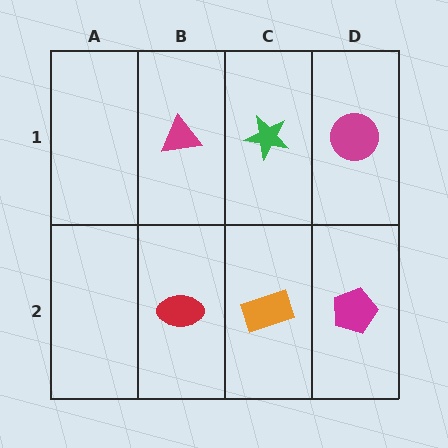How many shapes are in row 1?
3 shapes.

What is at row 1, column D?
A magenta circle.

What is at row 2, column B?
A red ellipse.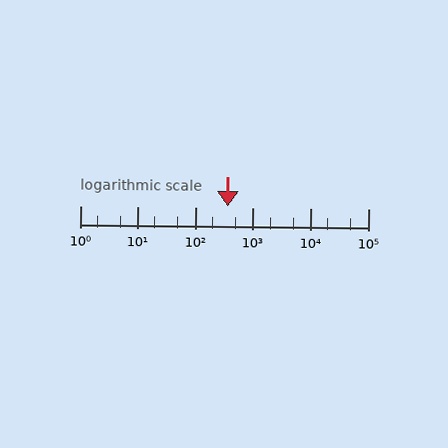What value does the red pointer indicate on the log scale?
The pointer indicates approximately 370.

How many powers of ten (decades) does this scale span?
The scale spans 5 decades, from 1 to 100000.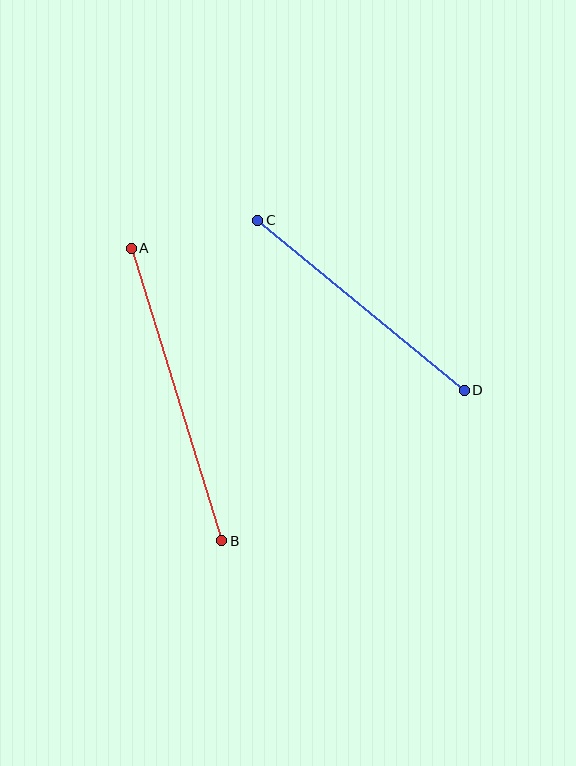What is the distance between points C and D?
The distance is approximately 268 pixels.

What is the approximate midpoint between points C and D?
The midpoint is at approximately (361, 305) pixels.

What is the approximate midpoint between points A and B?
The midpoint is at approximately (176, 395) pixels.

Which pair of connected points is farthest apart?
Points A and B are farthest apart.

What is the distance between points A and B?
The distance is approximately 306 pixels.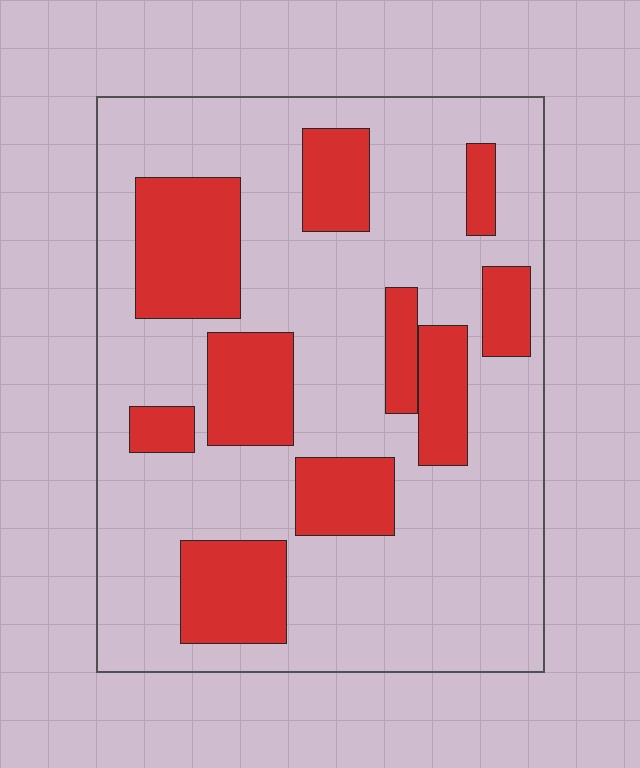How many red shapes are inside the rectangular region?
10.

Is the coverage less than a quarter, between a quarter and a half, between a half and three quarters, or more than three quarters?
Between a quarter and a half.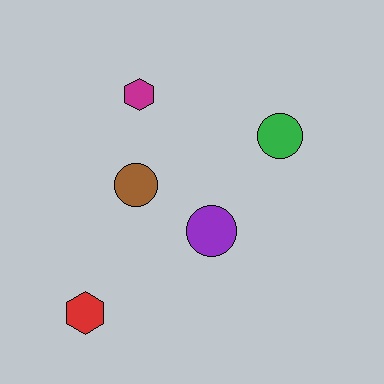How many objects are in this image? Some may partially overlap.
There are 5 objects.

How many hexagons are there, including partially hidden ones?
There are 2 hexagons.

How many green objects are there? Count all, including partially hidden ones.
There is 1 green object.